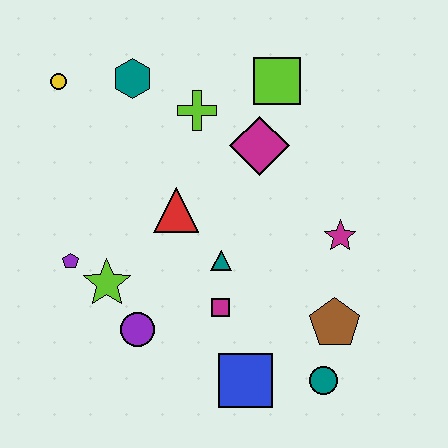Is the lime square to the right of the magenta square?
Yes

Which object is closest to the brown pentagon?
The teal circle is closest to the brown pentagon.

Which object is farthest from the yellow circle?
The teal circle is farthest from the yellow circle.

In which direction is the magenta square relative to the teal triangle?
The magenta square is below the teal triangle.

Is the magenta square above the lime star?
No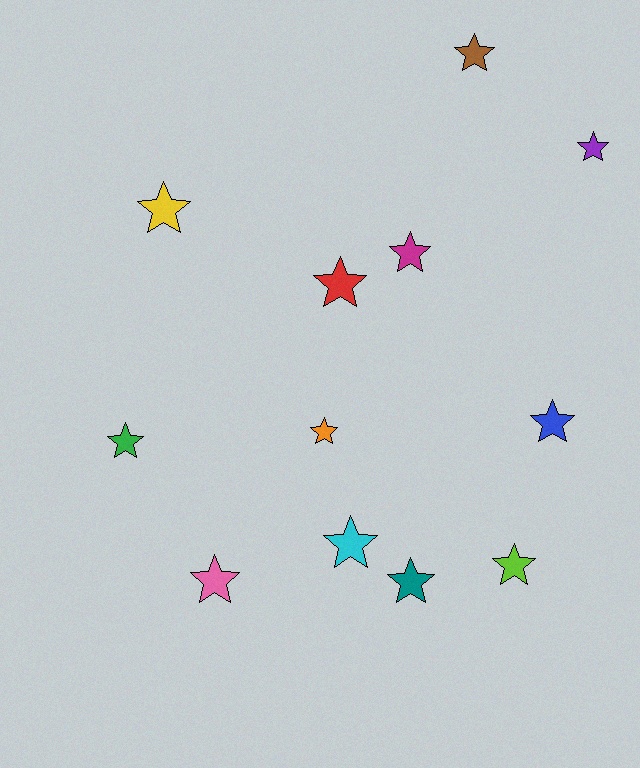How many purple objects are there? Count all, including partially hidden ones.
There is 1 purple object.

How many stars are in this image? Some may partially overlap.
There are 12 stars.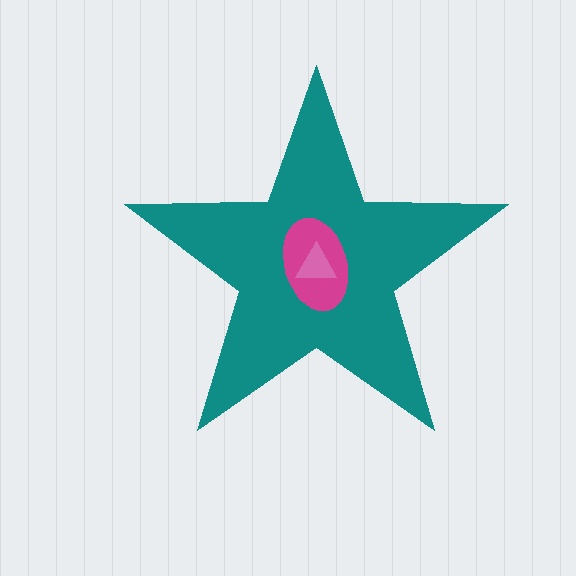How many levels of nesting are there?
3.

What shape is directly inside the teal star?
The magenta ellipse.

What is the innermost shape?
The pink triangle.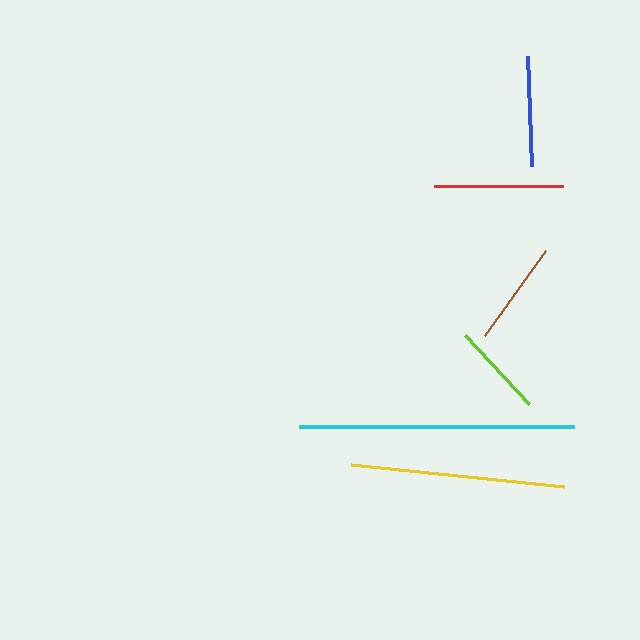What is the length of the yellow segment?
The yellow segment is approximately 214 pixels long.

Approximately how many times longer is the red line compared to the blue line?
The red line is approximately 1.2 times the length of the blue line.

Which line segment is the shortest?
The lime line is the shortest at approximately 95 pixels.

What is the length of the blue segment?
The blue segment is approximately 110 pixels long.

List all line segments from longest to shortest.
From longest to shortest: cyan, yellow, red, blue, brown, lime.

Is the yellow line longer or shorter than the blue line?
The yellow line is longer than the blue line.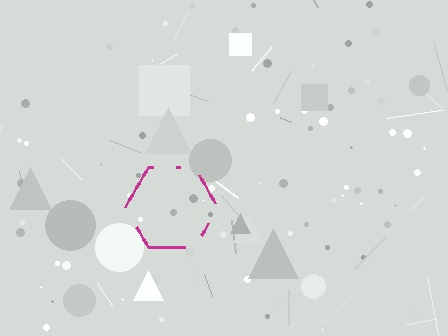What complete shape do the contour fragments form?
The contour fragments form a hexagon.